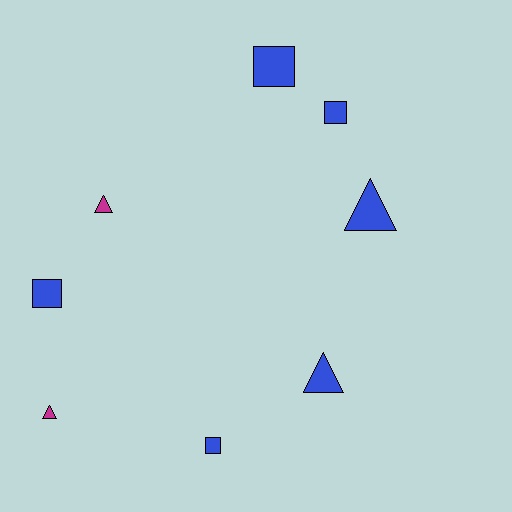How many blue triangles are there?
There are 2 blue triangles.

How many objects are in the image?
There are 8 objects.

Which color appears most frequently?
Blue, with 6 objects.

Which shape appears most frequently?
Square, with 4 objects.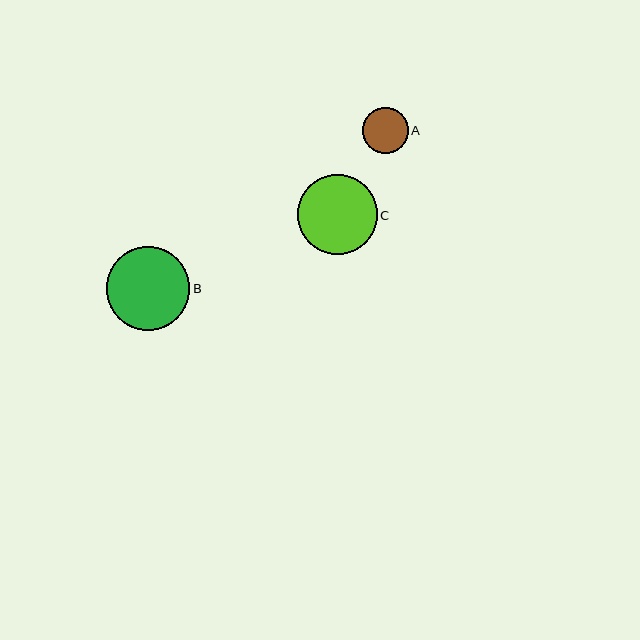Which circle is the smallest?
Circle A is the smallest with a size of approximately 46 pixels.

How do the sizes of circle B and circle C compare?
Circle B and circle C are approximately the same size.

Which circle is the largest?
Circle B is the largest with a size of approximately 83 pixels.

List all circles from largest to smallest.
From largest to smallest: B, C, A.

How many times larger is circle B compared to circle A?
Circle B is approximately 1.8 times the size of circle A.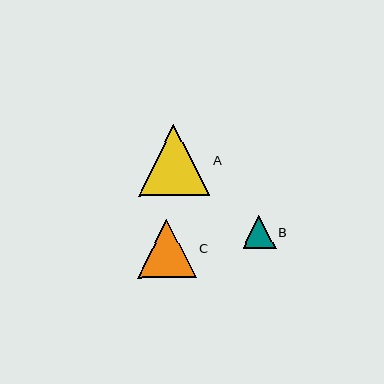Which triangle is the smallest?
Triangle B is the smallest with a size of approximately 33 pixels.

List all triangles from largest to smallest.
From largest to smallest: A, C, B.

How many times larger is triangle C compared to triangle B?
Triangle C is approximately 1.8 times the size of triangle B.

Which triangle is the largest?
Triangle A is the largest with a size of approximately 71 pixels.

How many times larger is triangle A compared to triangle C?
Triangle A is approximately 1.2 times the size of triangle C.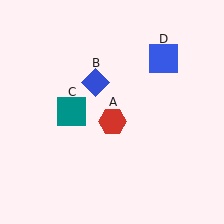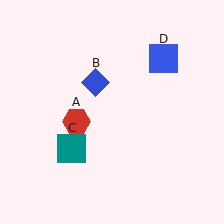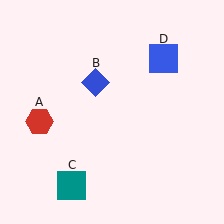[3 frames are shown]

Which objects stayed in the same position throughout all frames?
Blue diamond (object B) and blue square (object D) remained stationary.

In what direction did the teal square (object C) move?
The teal square (object C) moved down.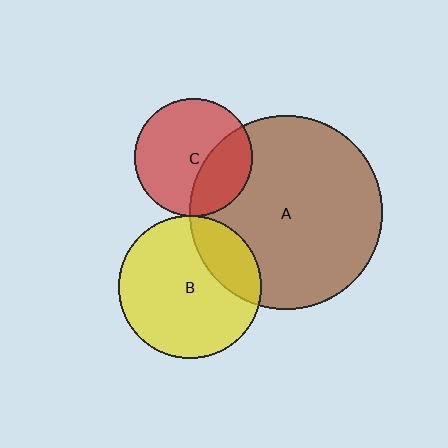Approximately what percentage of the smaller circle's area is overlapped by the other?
Approximately 5%.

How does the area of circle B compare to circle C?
Approximately 1.5 times.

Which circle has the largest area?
Circle A (brown).